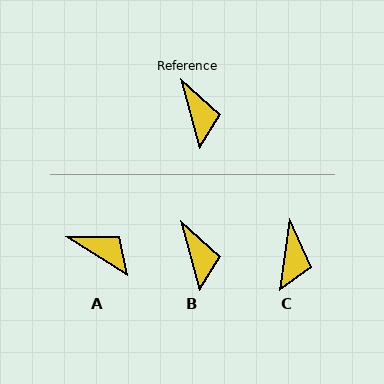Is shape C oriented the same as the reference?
No, it is off by about 23 degrees.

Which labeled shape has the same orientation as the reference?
B.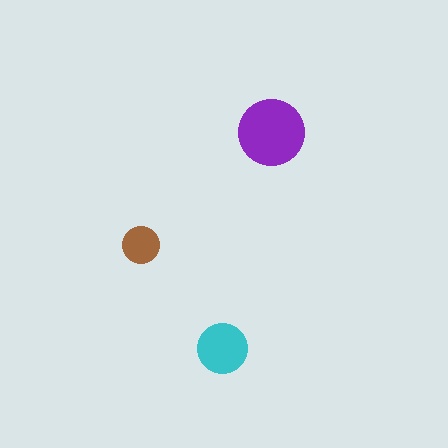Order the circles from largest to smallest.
the purple one, the cyan one, the brown one.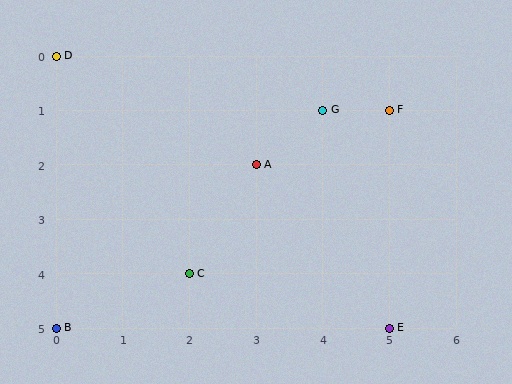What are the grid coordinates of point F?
Point F is at grid coordinates (5, 1).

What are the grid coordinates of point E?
Point E is at grid coordinates (5, 5).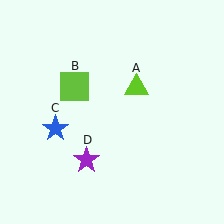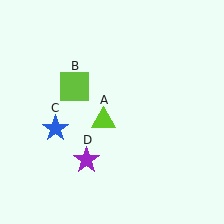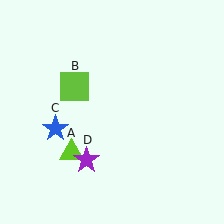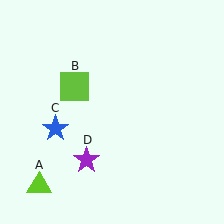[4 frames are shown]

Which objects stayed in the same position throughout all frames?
Lime square (object B) and blue star (object C) and purple star (object D) remained stationary.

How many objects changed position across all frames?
1 object changed position: lime triangle (object A).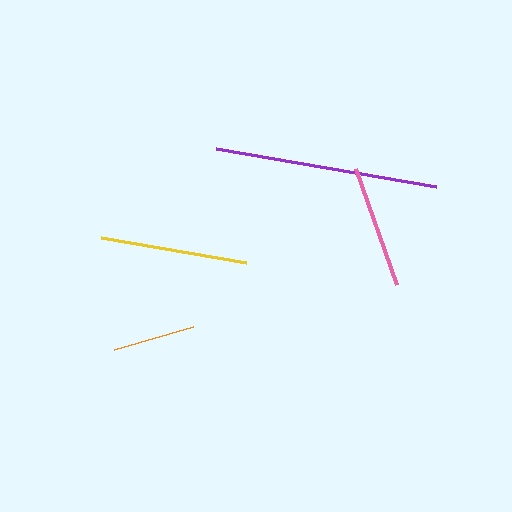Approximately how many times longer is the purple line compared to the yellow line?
The purple line is approximately 1.5 times the length of the yellow line.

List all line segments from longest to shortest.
From longest to shortest: purple, yellow, pink, orange.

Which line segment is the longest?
The purple line is the longest at approximately 223 pixels.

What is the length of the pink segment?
The pink segment is approximately 122 pixels long.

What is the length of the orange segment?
The orange segment is approximately 82 pixels long.